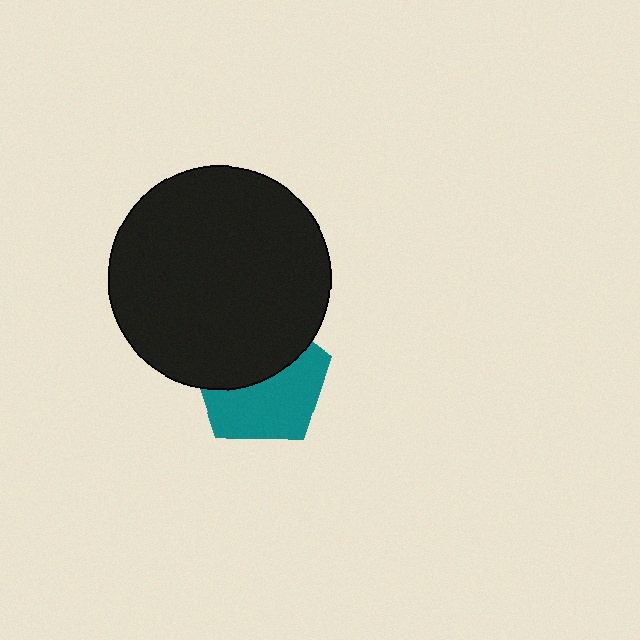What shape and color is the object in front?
The object in front is a black circle.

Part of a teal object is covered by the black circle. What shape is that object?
It is a pentagon.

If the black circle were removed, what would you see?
You would see the complete teal pentagon.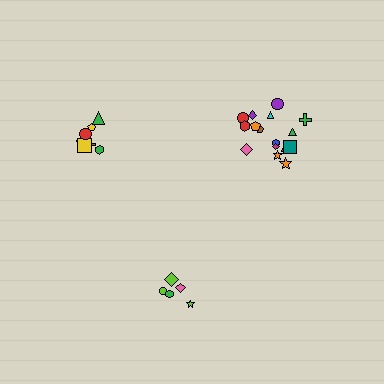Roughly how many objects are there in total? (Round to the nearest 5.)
Roughly 30 objects in total.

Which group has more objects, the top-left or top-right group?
The top-right group.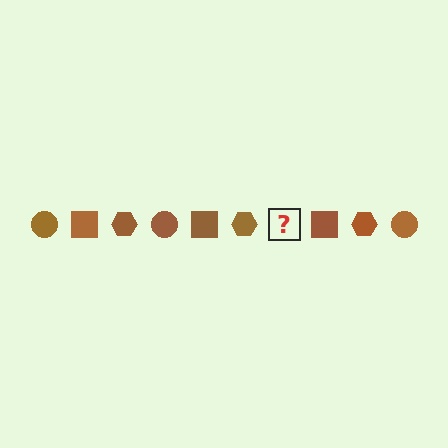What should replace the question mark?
The question mark should be replaced with a brown circle.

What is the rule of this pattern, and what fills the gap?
The rule is that the pattern cycles through circle, square, hexagon shapes in brown. The gap should be filled with a brown circle.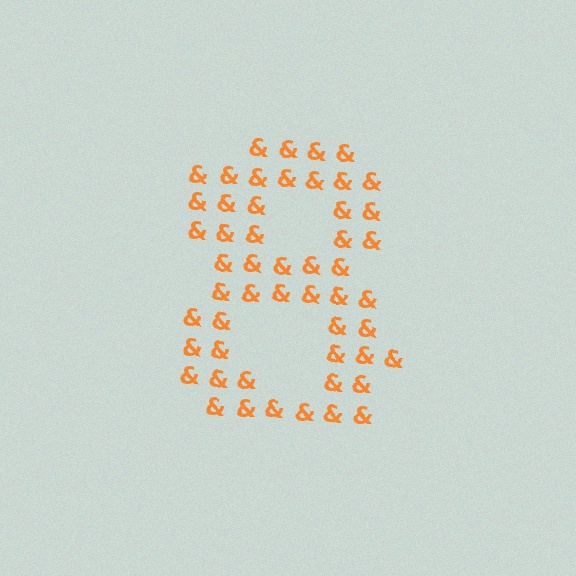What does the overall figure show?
The overall figure shows the digit 8.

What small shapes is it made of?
It is made of small ampersands.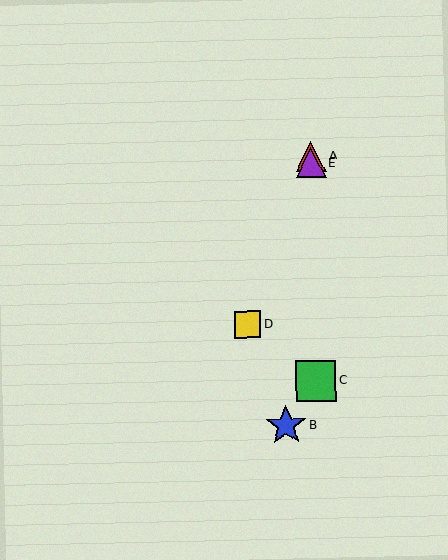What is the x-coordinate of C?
Object C is at x≈316.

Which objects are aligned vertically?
Objects A, C, E are aligned vertically.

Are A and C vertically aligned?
Yes, both are at x≈311.